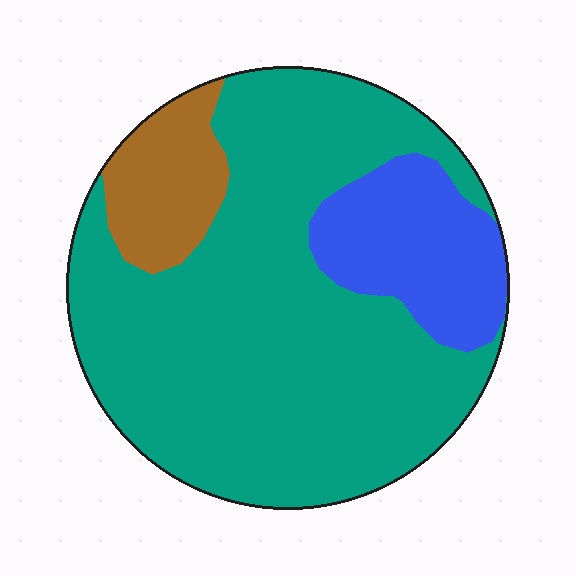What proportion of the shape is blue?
Blue takes up less than a quarter of the shape.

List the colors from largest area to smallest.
From largest to smallest: teal, blue, brown.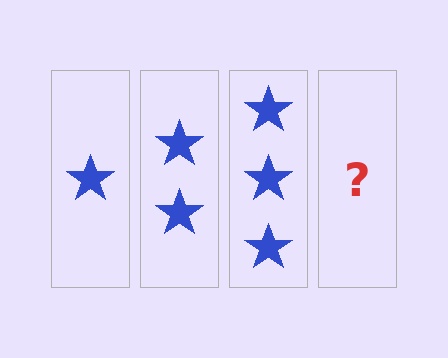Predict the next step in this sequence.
The next step is 4 stars.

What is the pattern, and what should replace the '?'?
The pattern is that each step adds one more star. The '?' should be 4 stars.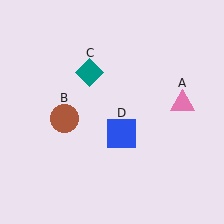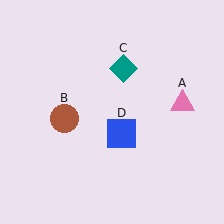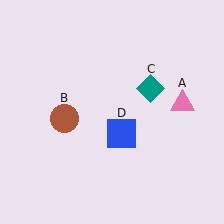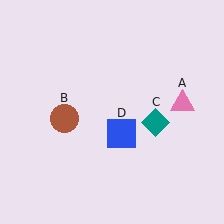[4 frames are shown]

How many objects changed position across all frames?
1 object changed position: teal diamond (object C).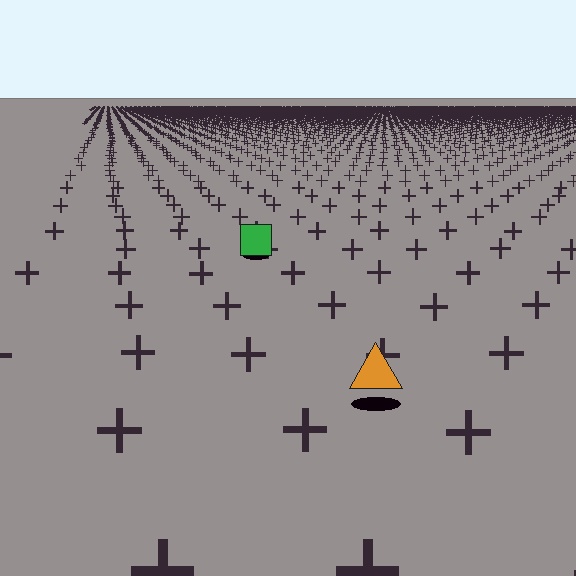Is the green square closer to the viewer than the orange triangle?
No. The orange triangle is closer — you can tell from the texture gradient: the ground texture is coarser near it.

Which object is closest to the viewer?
The orange triangle is closest. The texture marks near it are larger and more spread out.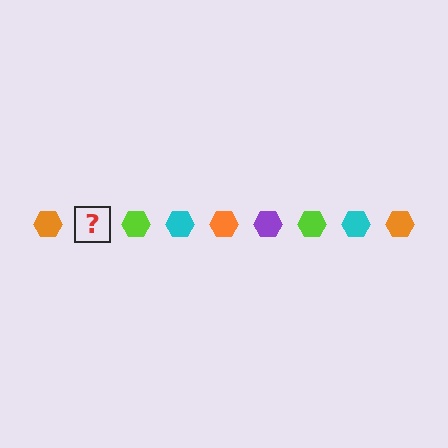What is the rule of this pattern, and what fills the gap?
The rule is that the pattern cycles through orange, purple, lime, cyan hexagons. The gap should be filled with a purple hexagon.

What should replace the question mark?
The question mark should be replaced with a purple hexagon.